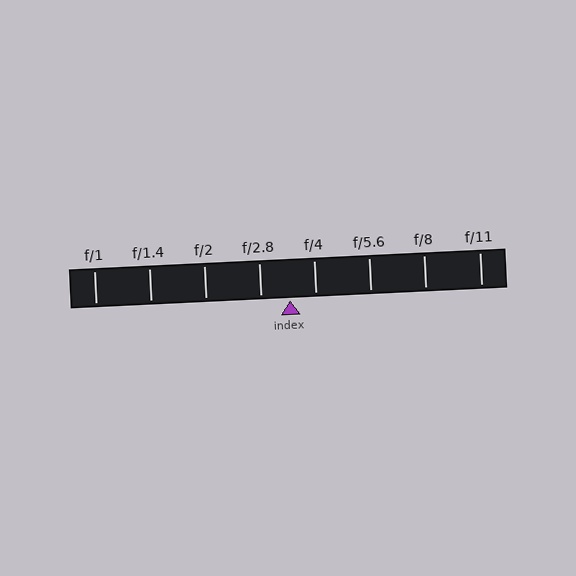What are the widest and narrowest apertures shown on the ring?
The widest aperture shown is f/1 and the narrowest is f/11.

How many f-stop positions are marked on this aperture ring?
There are 8 f-stop positions marked.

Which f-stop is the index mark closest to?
The index mark is closest to f/4.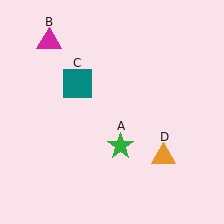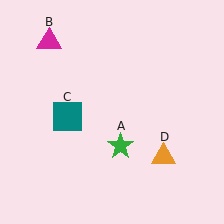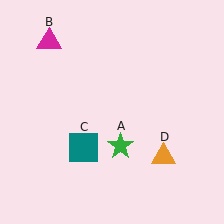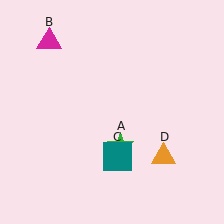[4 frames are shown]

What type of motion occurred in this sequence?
The teal square (object C) rotated counterclockwise around the center of the scene.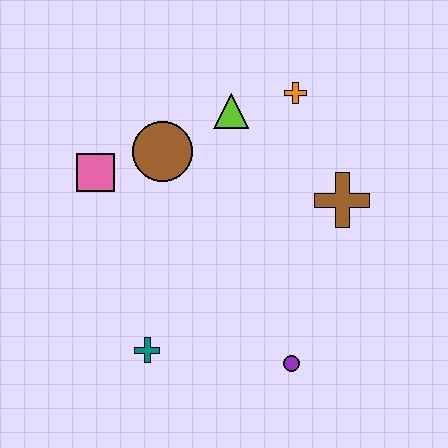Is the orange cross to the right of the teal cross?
Yes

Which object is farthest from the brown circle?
The purple circle is farthest from the brown circle.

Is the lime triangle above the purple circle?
Yes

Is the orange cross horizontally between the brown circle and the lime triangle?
No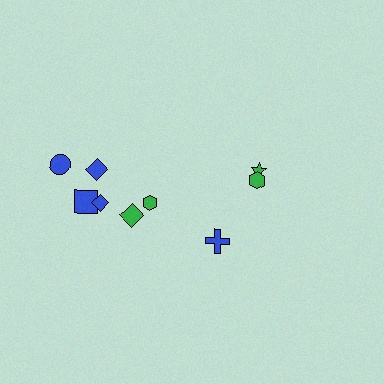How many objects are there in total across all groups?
There are 9 objects.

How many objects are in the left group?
There are 6 objects.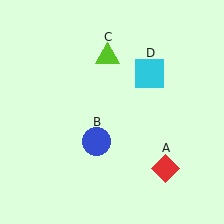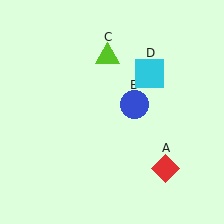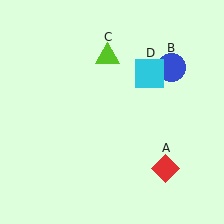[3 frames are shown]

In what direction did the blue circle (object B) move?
The blue circle (object B) moved up and to the right.